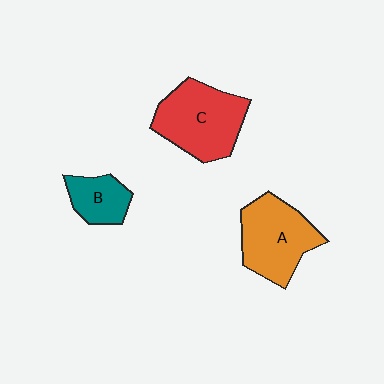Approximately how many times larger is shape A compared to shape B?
Approximately 2.0 times.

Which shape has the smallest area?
Shape B (teal).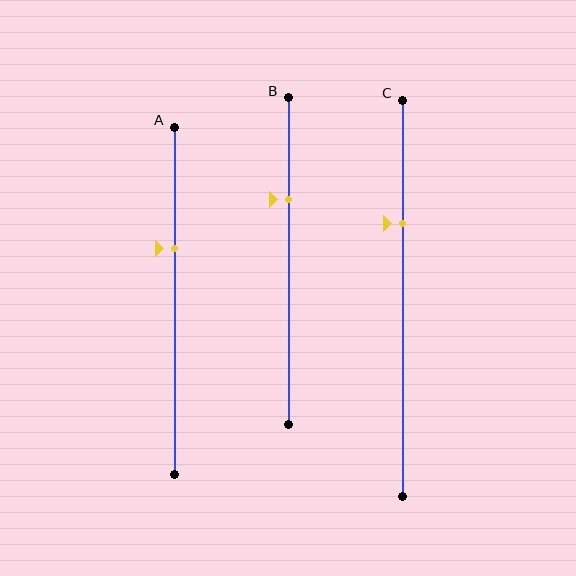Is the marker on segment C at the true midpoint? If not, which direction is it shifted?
No, the marker on segment C is shifted upward by about 19% of the segment length.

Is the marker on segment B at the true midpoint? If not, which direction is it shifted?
No, the marker on segment B is shifted upward by about 19% of the segment length.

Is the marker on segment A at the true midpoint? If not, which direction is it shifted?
No, the marker on segment A is shifted upward by about 15% of the segment length.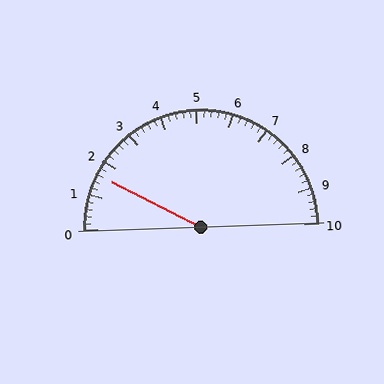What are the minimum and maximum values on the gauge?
The gauge ranges from 0 to 10.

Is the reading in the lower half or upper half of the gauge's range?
The reading is in the lower half of the range (0 to 10).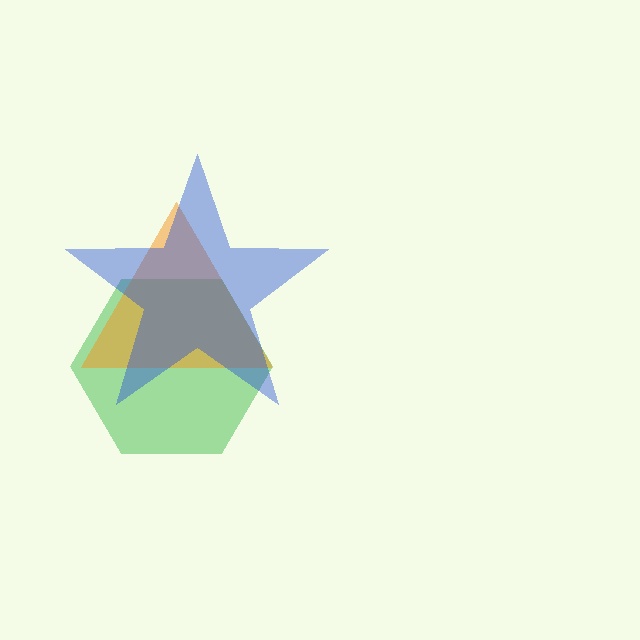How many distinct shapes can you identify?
There are 3 distinct shapes: a green hexagon, an orange triangle, a blue star.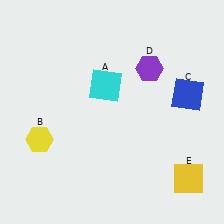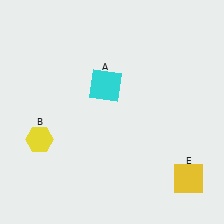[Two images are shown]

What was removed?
The purple hexagon (D), the blue square (C) were removed in Image 2.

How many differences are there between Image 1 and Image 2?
There are 2 differences between the two images.